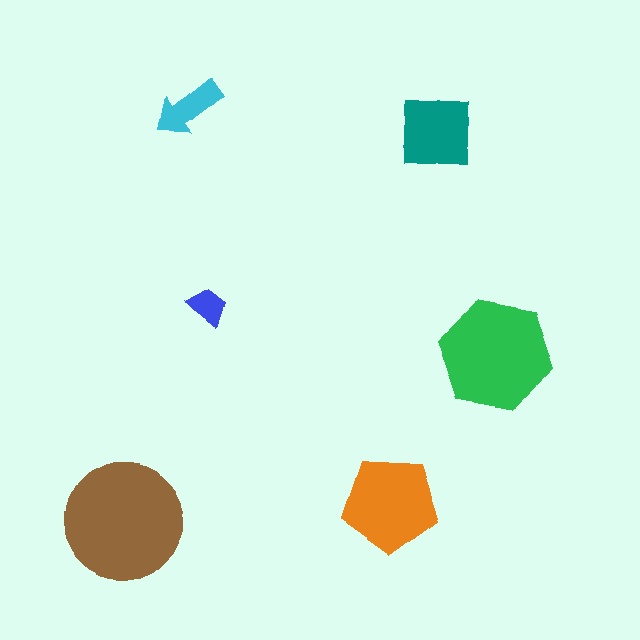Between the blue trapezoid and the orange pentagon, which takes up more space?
The orange pentagon.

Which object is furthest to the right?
The green hexagon is rightmost.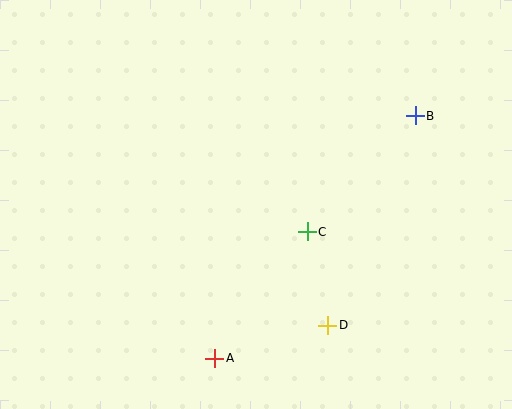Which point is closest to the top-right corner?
Point B is closest to the top-right corner.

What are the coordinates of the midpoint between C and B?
The midpoint between C and B is at (361, 174).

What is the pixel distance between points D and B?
The distance between D and B is 227 pixels.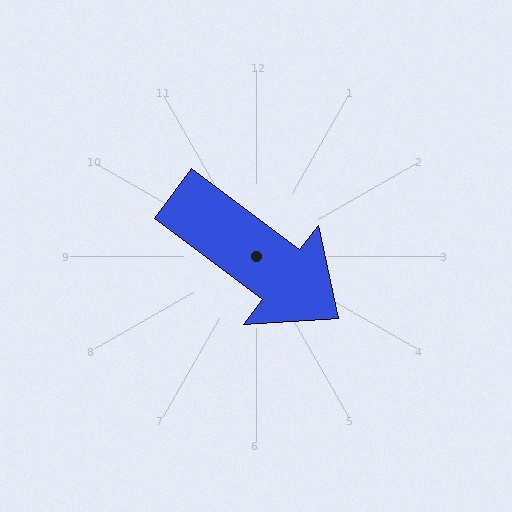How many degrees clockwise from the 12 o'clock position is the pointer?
Approximately 127 degrees.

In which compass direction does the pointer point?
Southeast.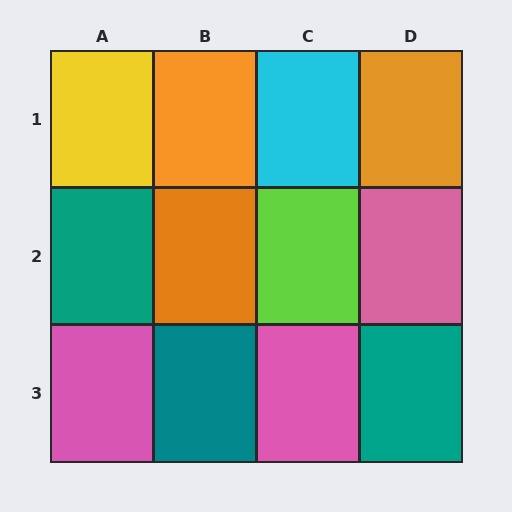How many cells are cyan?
1 cell is cyan.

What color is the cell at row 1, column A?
Yellow.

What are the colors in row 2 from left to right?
Teal, orange, lime, pink.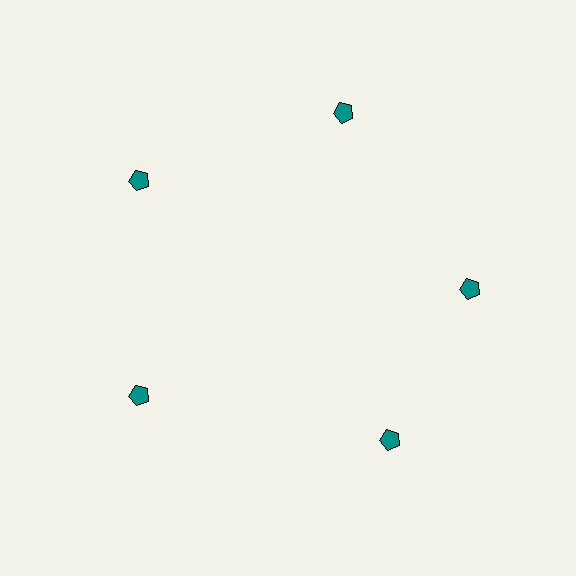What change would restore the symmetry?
The symmetry would be restored by rotating it back into even spacing with its neighbors so that all 5 pentagons sit at equal angles and equal distance from the center.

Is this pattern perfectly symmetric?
No. The 5 teal pentagons are arranged in a ring, but one element near the 5 o'clock position is rotated out of alignment along the ring, breaking the 5-fold rotational symmetry.